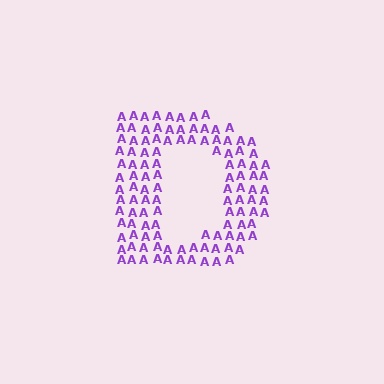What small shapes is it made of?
It is made of small letter A's.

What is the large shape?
The large shape is the letter D.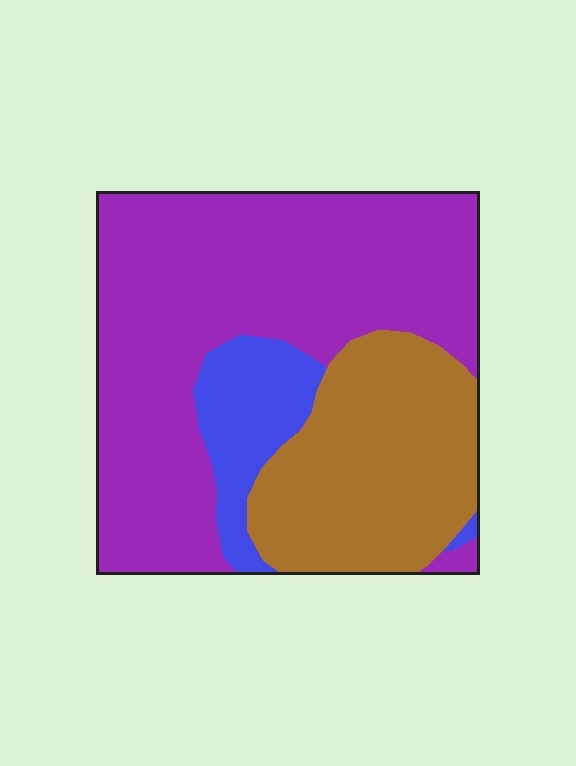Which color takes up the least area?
Blue, at roughly 10%.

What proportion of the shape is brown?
Brown takes up about one third (1/3) of the shape.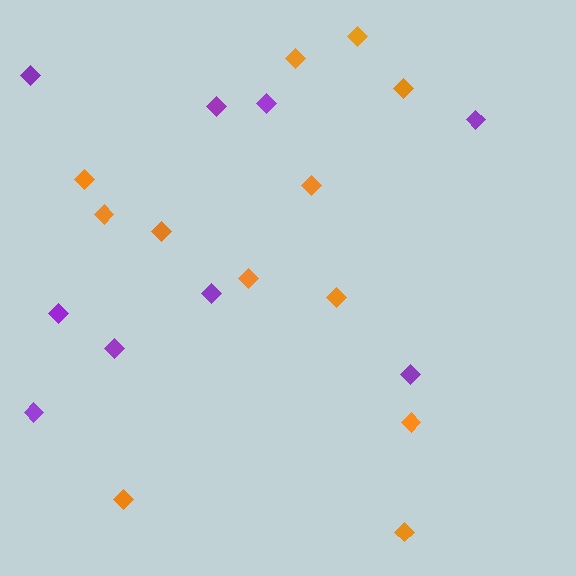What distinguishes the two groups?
There are 2 groups: one group of purple diamonds (9) and one group of orange diamonds (12).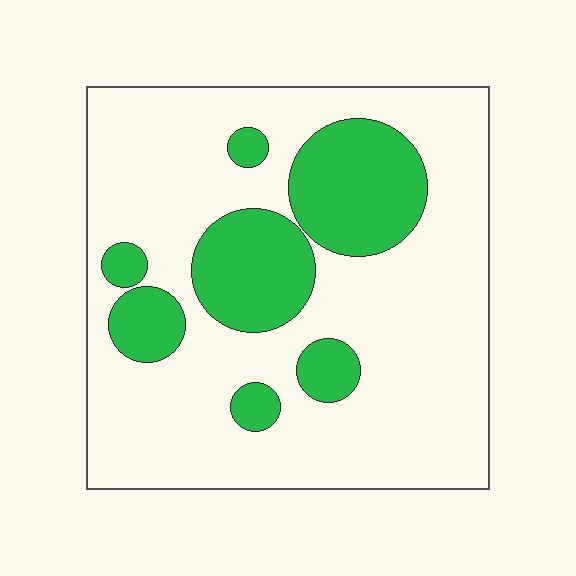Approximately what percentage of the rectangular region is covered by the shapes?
Approximately 25%.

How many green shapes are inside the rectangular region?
7.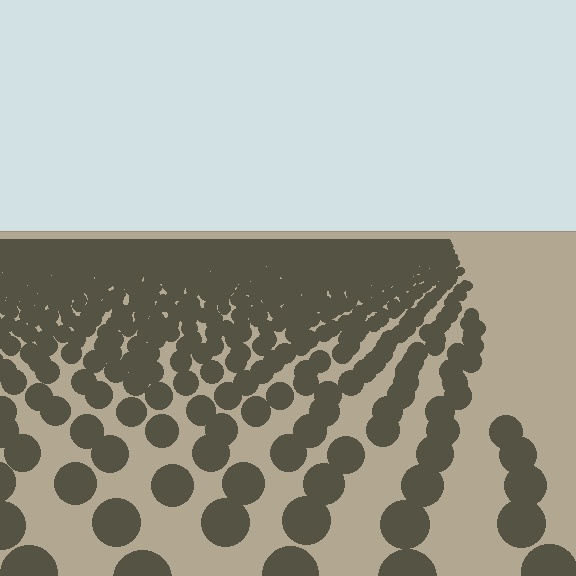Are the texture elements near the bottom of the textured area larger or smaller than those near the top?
Larger. Near the bottom, elements are closer to the viewer and appear at a bigger on-screen size.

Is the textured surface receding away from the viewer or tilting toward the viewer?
The surface is receding away from the viewer. Texture elements get smaller and denser toward the top.